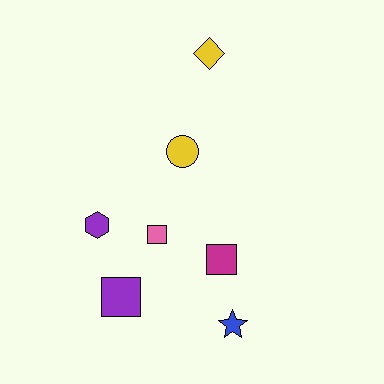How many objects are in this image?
There are 7 objects.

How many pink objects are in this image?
There is 1 pink object.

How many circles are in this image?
There is 1 circle.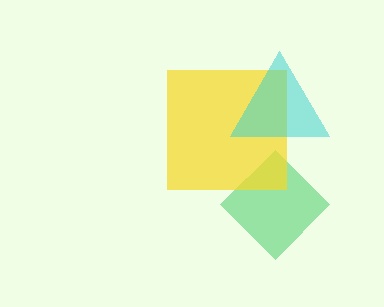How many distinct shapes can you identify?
There are 3 distinct shapes: a green diamond, a yellow square, a cyan triangle.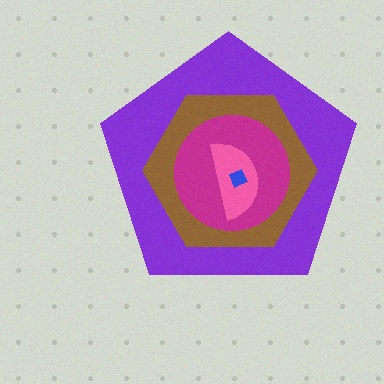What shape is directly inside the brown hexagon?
The magenta circle.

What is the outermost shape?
The purple pentagon.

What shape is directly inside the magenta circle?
The pink semicircle.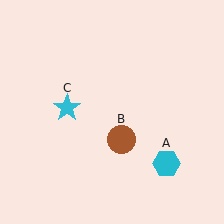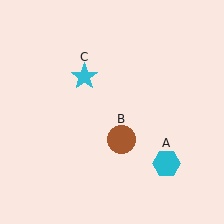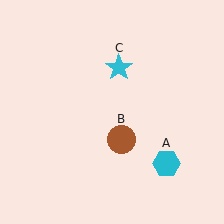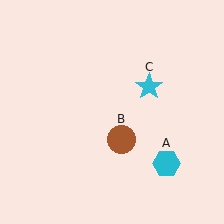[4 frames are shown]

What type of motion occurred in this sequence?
The cyan star (object C) rotated clockwise around the center of the scene.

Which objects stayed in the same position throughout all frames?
Cyan hexagon (object A) and brown circle (object B) remained stationary.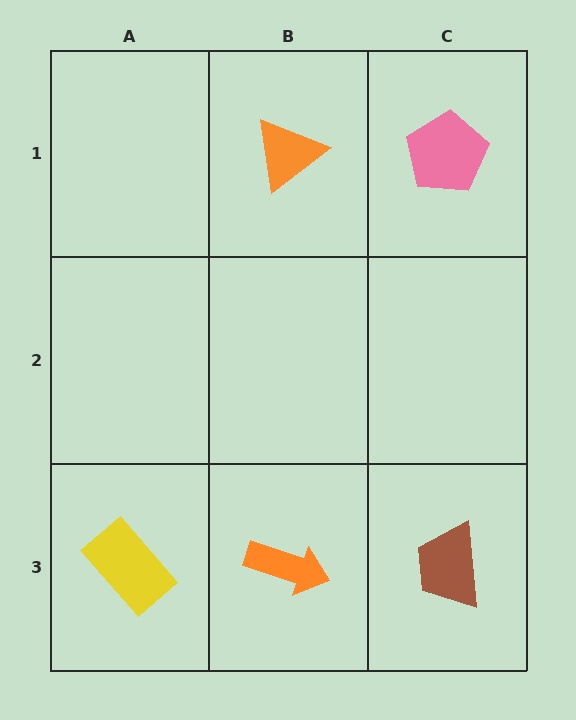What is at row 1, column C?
A pink pentagon.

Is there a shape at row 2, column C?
No, that cell is empty.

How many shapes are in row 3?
3 shapes.